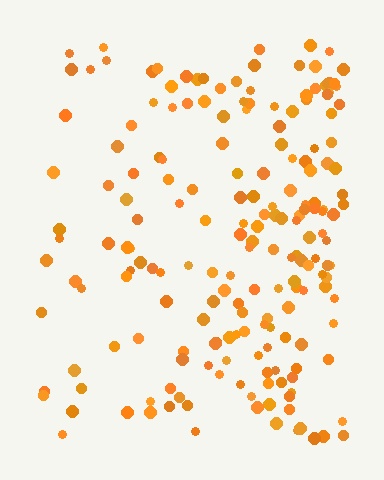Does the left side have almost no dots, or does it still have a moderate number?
Still a moderate number, just noticeably fewer than the right.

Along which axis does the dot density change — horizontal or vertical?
Horizontal.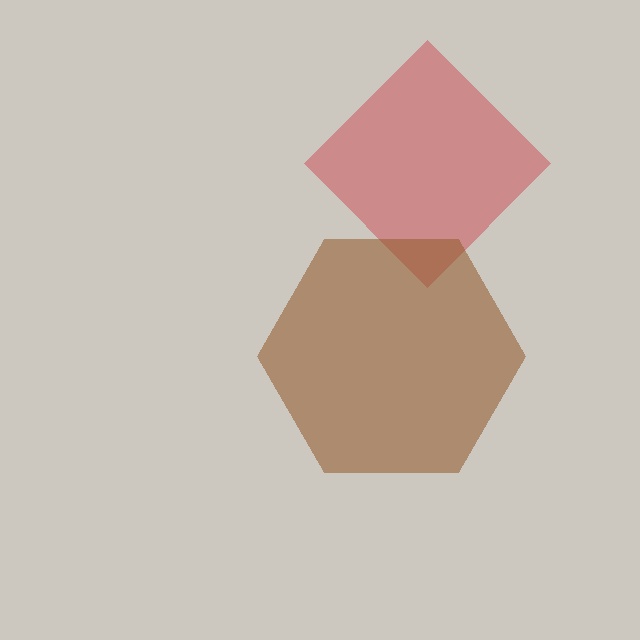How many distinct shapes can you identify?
There are 2 distinct shapes: a red diamond, a brown hexagon.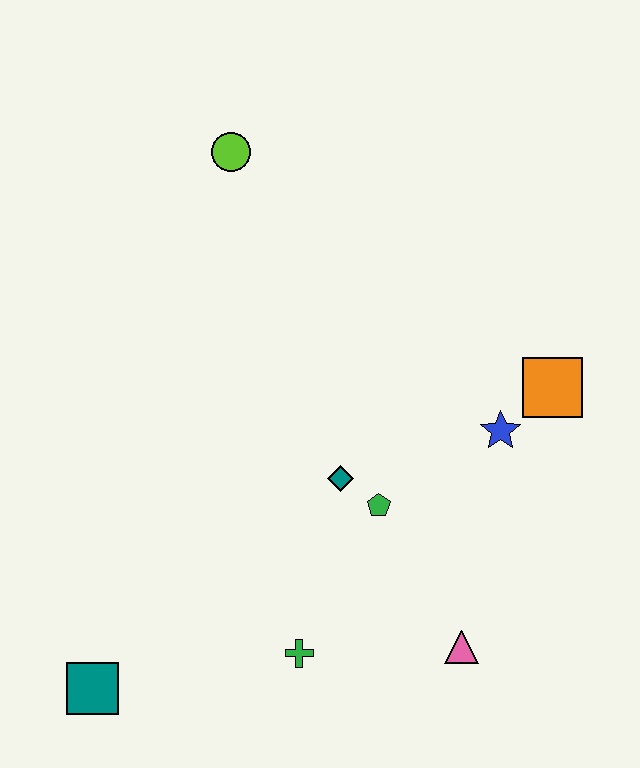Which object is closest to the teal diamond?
The green pentagon is closest to the teal diamond.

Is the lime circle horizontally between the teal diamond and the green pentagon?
No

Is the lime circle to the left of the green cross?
Yes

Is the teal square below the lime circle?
Yes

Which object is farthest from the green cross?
The lime circle is farthest from the green cross.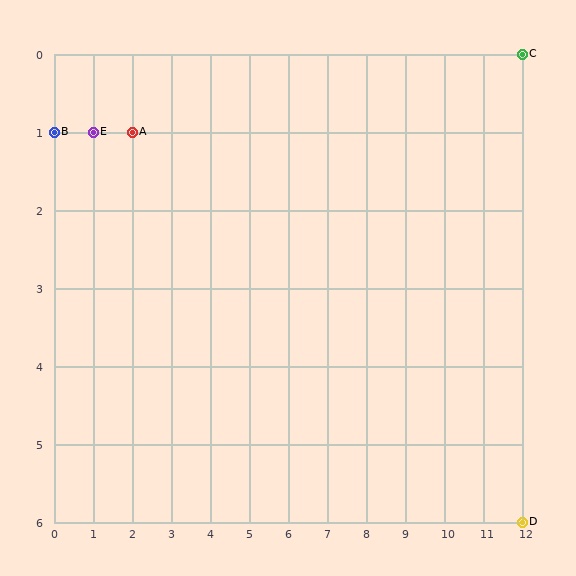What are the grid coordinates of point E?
Point E is at grid coordinates (1, 1).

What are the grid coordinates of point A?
Point A is at grid coordinates (2, 1).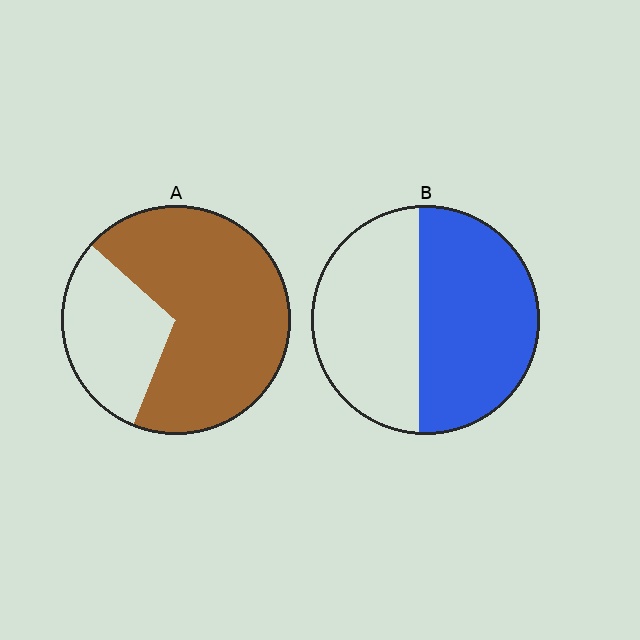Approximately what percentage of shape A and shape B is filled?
A is approximately 70% and B is approximately 55%.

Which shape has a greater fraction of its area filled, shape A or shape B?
Shape A.